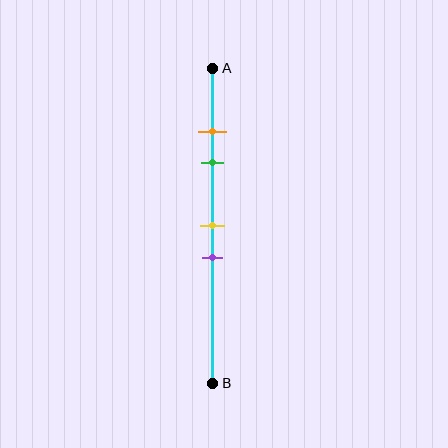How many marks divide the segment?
There are 4 marks dividing the segment.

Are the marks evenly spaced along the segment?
No, the marks are not evenly spaced.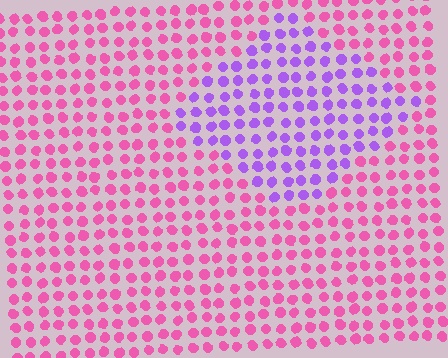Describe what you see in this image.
The image is filled with small pink elements in a uniform arrangement. A diamond-shaped region is visible where the elements are tinted to a slightly different hue, forming a subtle color boundary.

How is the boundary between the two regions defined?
The boundary is defined purely by a slight shift in hue (about 52 degrees). Spacing, size, and orientation are identical on both sides.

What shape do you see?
I see a diamond.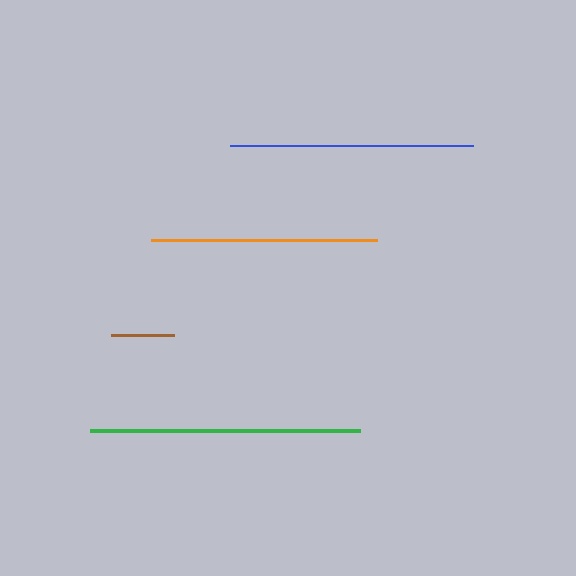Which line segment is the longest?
The green line is the longest at approximately 270 pixels.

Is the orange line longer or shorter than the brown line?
The orange line is longer than the brown line.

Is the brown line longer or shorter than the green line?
The green line is longer than the brown line.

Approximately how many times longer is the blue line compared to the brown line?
The blue line is approximately 3.8 times the length of the brown line.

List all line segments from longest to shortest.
From longest to shortest: green, blue, orange, brown.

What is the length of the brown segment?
The brown segment is approximately 63 pixels long.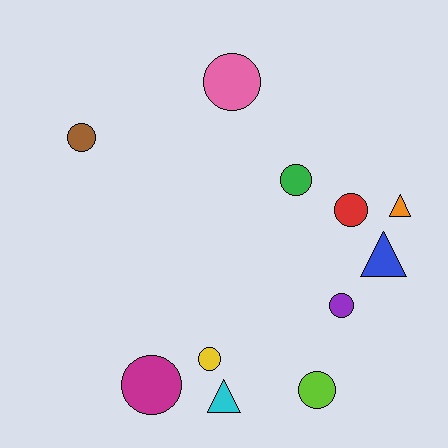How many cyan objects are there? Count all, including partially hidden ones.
There is 1 cyan object.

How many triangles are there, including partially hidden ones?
There are 3 triangles.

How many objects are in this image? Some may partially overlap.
There are 11 objects.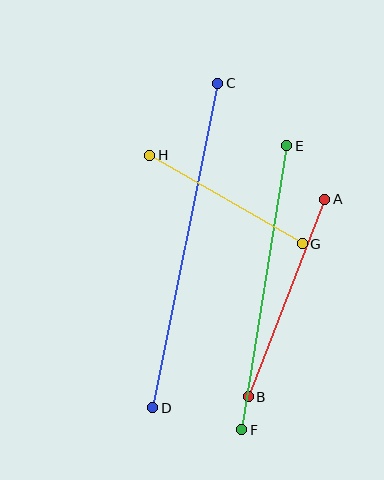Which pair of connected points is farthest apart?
Points C and D are farthest apart.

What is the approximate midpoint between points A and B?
The midpoint is at approximately (286, 298) pixels.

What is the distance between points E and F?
The distance is approximately 287 pixels.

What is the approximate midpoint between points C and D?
The midpoint is at approximately (185, 245) pixels.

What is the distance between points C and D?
The distance is approximately 331 pixels.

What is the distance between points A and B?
The distance is approximately 212 pixels.